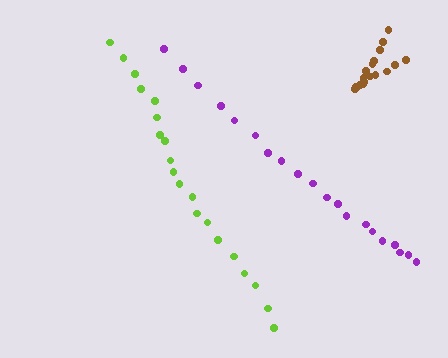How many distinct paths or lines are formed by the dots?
There are 3 distinct paths.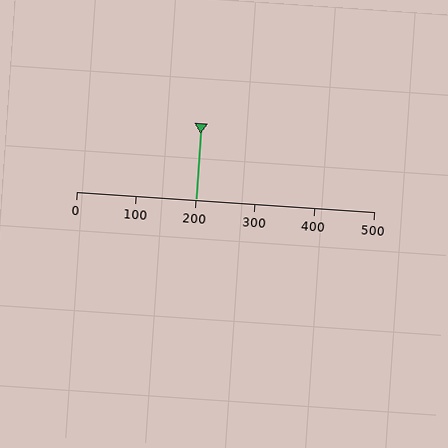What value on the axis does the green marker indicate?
The marker indicates approximately 200.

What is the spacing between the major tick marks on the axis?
The major ticks are spaced 100 apart.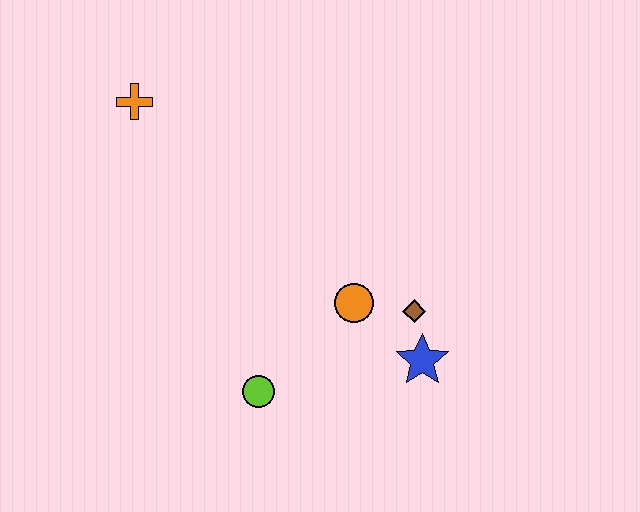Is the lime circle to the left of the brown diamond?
Yes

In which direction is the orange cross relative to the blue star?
The orange cross is to the left of the blue star.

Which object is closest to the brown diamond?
The blue star is closest to the brown diamond.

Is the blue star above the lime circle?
Yes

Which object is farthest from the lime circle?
The orange cross is farthest from the lime circle.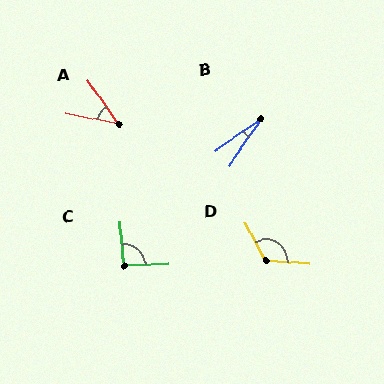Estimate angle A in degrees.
Approximately 45 degrees.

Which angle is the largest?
D, at approximately 123 degrees.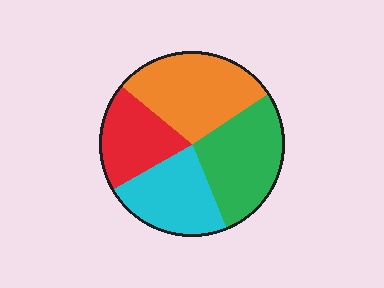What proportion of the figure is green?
Green takes up between a quarter and a half of the figure.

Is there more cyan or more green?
Green.